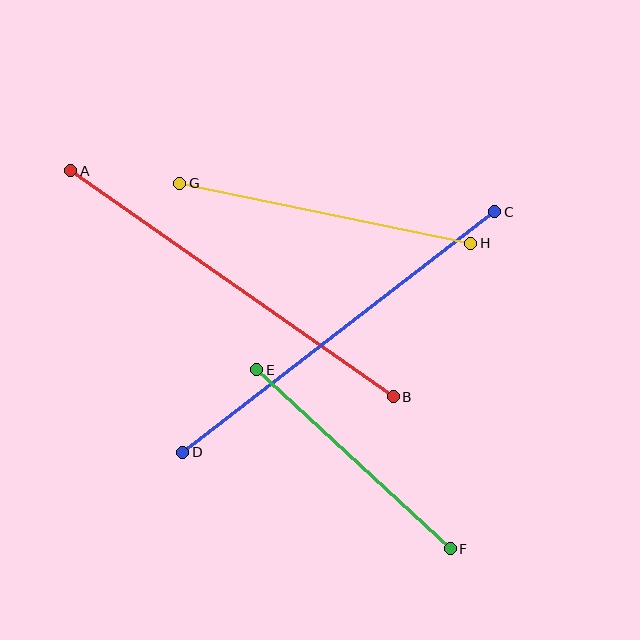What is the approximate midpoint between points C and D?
The midpoint is at approximately (339, 332) pixels.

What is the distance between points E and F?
The distance is approximately 264 pixels.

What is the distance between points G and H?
The distance is approximately 297 pixels.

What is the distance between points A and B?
The distance is approximately 394 pixels.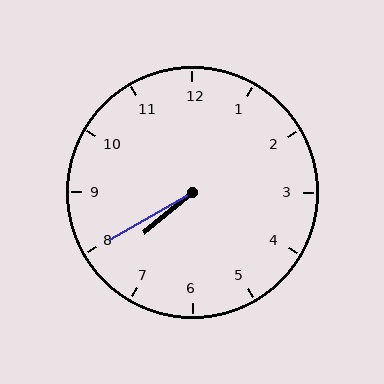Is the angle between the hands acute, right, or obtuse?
It is acute.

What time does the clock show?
7:40.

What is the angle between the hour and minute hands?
Approximately 10 degrees.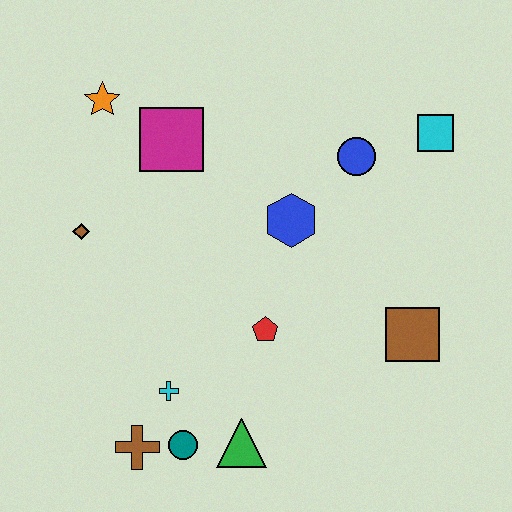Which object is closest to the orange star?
The magenta square is closest to the orange star.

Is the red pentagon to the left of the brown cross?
No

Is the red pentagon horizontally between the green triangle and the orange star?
No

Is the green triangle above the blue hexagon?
No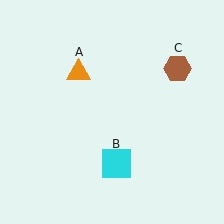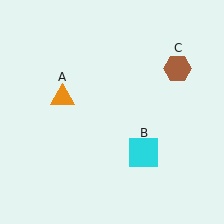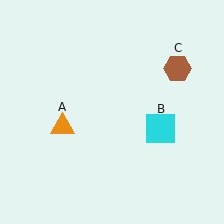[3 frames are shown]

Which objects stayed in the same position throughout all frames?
Brown hexagon (object C) remained stationary.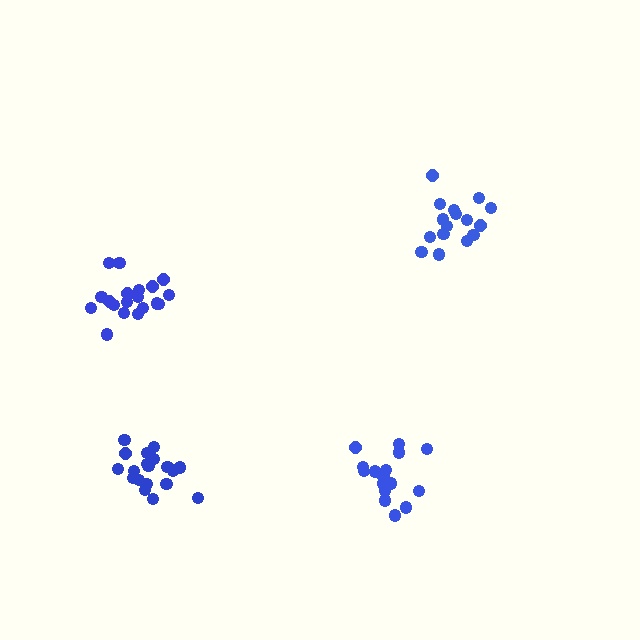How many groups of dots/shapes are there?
There are 4 groups.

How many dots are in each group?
Group 1: 16 dots, Group 2: 16 dots, Group 3: 19 dots, Group 4: 19 dots (70 total).